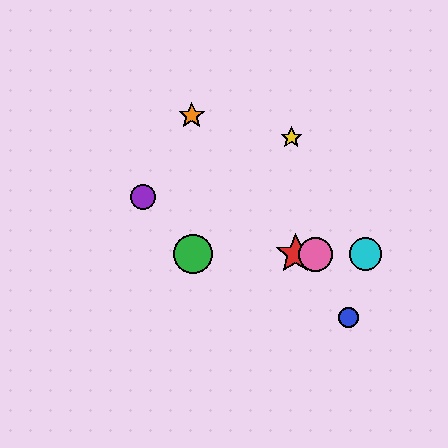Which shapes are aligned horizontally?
The red star, the green circle, the cyan circle, the pink circle are aligned horizontally.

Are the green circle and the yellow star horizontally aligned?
No, the green circle is at y≈254 and the yellow star is at y≈138.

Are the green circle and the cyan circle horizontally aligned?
Yes, both are at y≈254.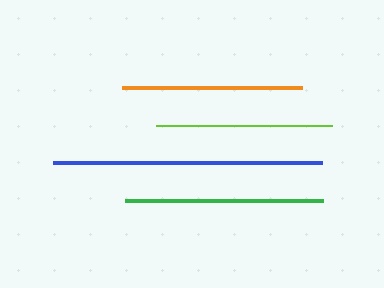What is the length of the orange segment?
The orange segment is approximately 180 pixels long.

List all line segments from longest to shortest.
From longest to shortest: blue, green, orange, lime.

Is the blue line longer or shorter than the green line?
The blue line is longer than the green line.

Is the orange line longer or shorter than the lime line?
The orange line is longer than the lime line.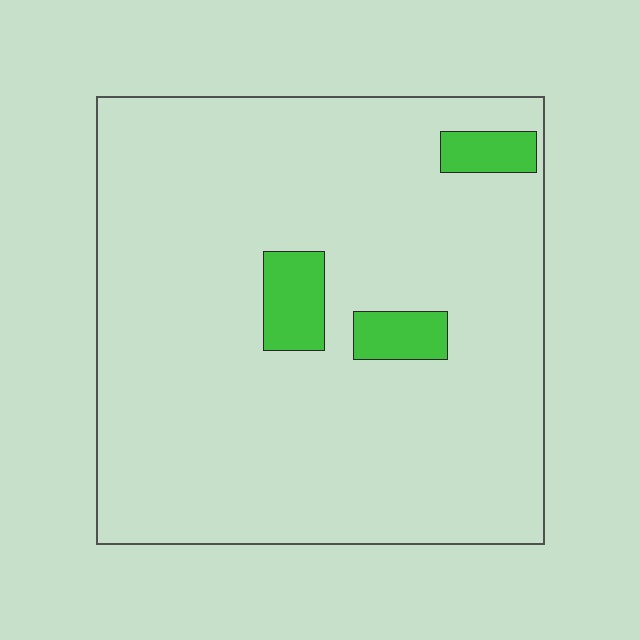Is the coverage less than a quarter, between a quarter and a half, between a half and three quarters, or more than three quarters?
Less than a quarter.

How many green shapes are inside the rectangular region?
3.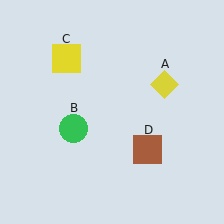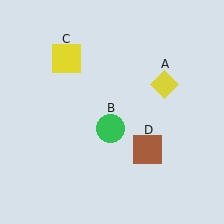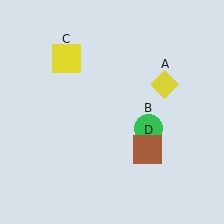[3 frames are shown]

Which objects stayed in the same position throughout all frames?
Yellow diamond (object A) and yellow square (object C) and brown square (object D) remained stationary.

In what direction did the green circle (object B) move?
The green circle (object B) moved right.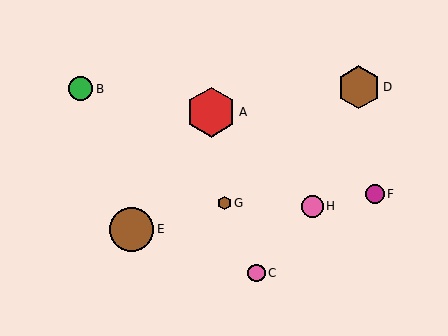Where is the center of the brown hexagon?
The center of the brown hexagon is at (224, 203).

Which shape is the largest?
The red hexagon (labeled A) is the largest.